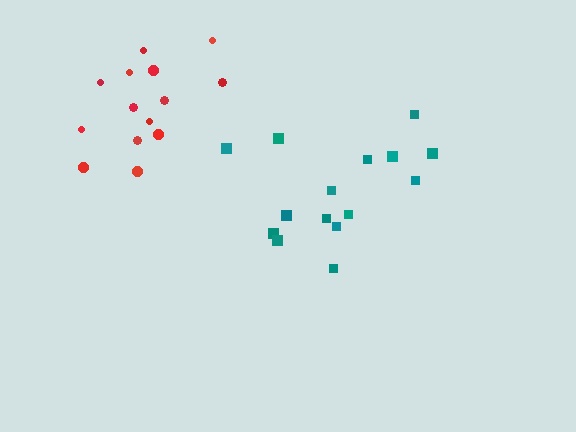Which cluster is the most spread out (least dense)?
Teal.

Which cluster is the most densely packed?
Red.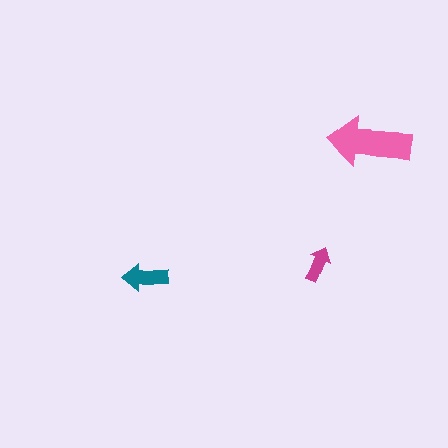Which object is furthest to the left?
The teal arrow is leftmost.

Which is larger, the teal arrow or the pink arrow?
The pink one.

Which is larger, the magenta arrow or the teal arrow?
The teal one.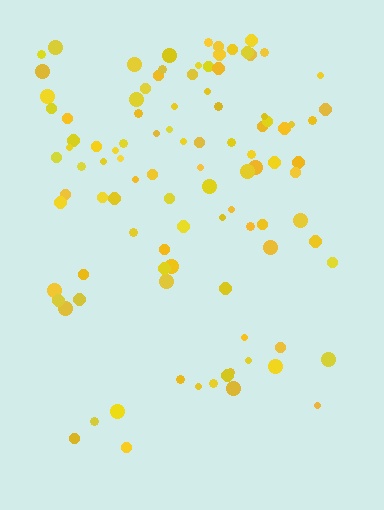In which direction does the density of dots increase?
From bottom to top, with the top side densest.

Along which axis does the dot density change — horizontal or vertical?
Vertical.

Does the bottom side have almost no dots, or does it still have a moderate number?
Still a moderate number, just noticeably fewer than the top.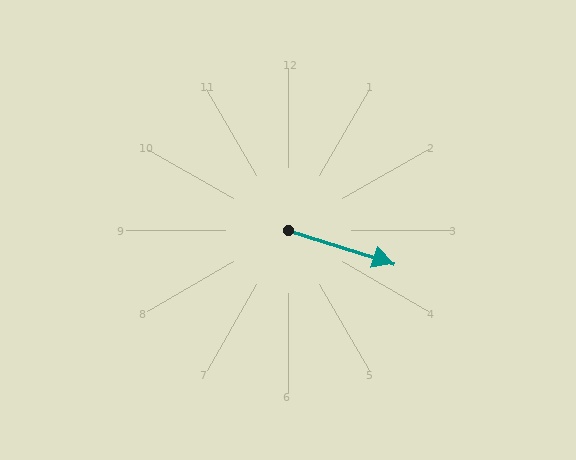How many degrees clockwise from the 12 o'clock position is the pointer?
Approximately 108 degrees.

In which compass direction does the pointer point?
East.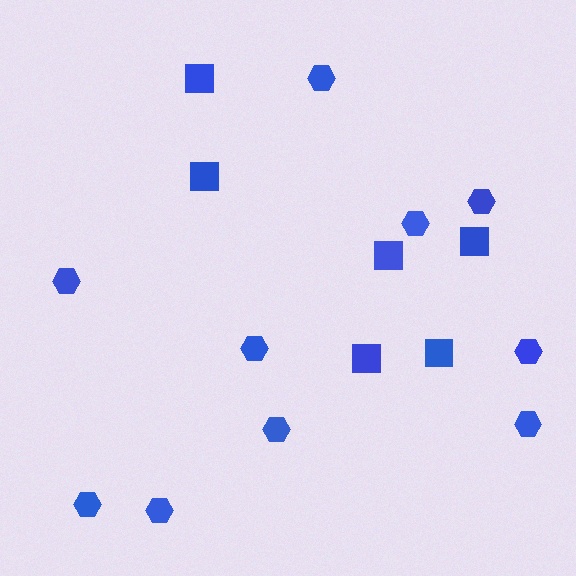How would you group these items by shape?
There are 2 groups: one group of squares (6) and one group of hexagons (10).